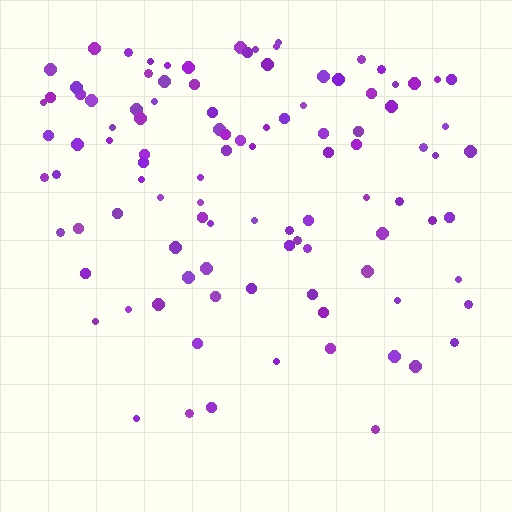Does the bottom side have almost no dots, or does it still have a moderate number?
Still a moderate number, just noticeably fewer than the top.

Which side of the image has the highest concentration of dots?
The top.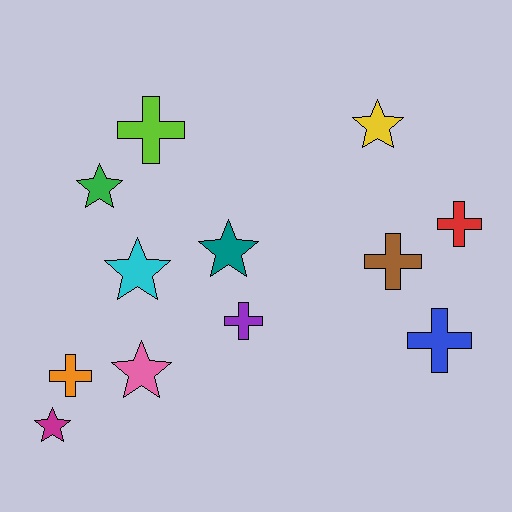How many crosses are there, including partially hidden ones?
There are 6 crosses.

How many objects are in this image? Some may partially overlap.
There are 12 objects.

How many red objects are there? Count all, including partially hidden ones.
There is 1 red object.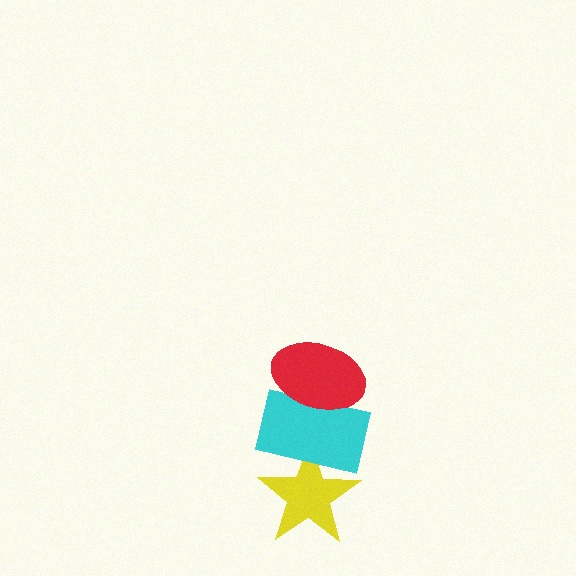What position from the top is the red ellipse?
The red ellipse is 1st from the top.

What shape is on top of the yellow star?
The cyan rectangle is on top of the yellow star.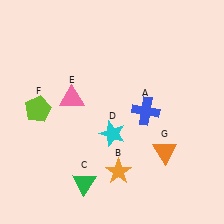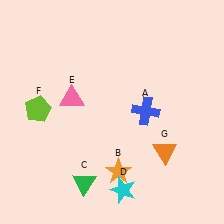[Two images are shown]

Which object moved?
The cyan star (D) moved down.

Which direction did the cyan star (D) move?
The cyan star (D) moved down.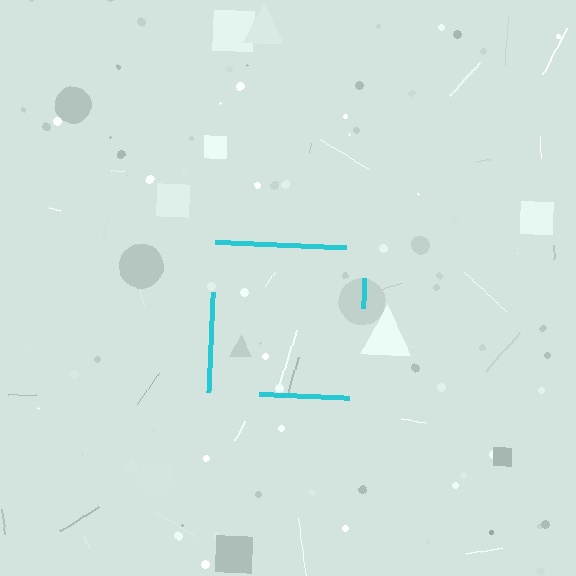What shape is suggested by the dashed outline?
The dashed outline suggests a square.